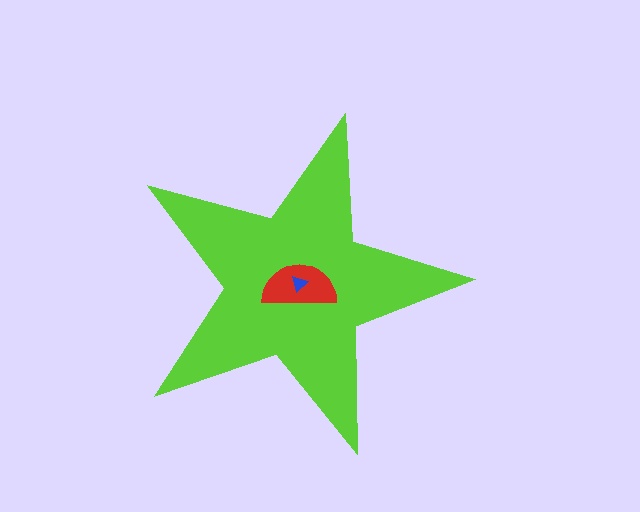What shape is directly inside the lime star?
The red semicircle.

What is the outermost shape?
The lime star.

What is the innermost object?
The blue triangle.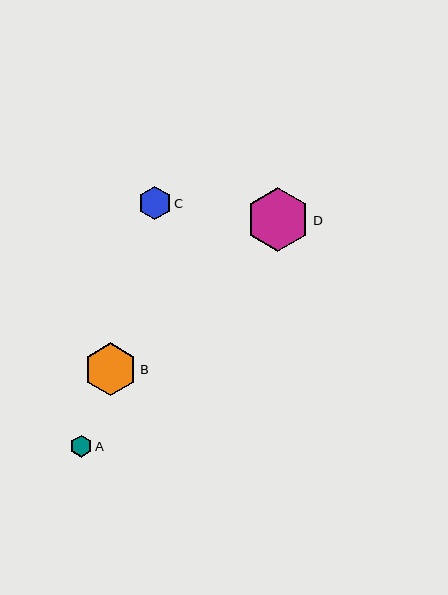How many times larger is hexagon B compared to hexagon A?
Hexagon B is approximately 2.4 times the size of hexagon A.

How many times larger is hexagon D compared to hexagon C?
Hexagon D is approximately 1.9 times the size of hexagon C.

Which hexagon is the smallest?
Hexagon A is the smallest with a size of approximately 22 pixels.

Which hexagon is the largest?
Hexagon D is the largest with a size of approximately 64 pixels.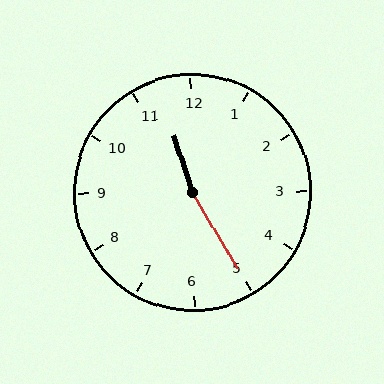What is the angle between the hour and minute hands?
Approximately 168 degrees.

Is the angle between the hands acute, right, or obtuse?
It is obtuse.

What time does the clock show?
11:25.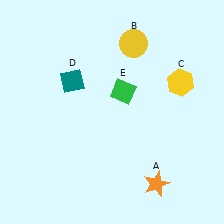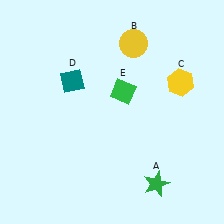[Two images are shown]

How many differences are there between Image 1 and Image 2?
There is 1 difference between the two images.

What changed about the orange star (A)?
In Image 1, A is orange. In Image 2, it changed to green.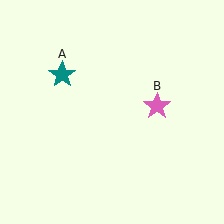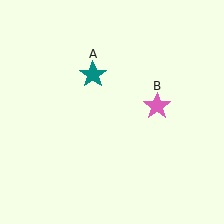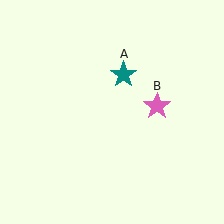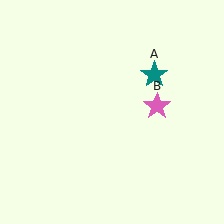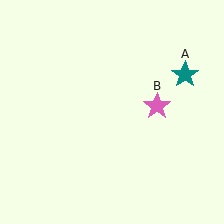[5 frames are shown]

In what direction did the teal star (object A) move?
The teal star (object A) moved right.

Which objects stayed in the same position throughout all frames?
Pink star (object B) remained stationary.